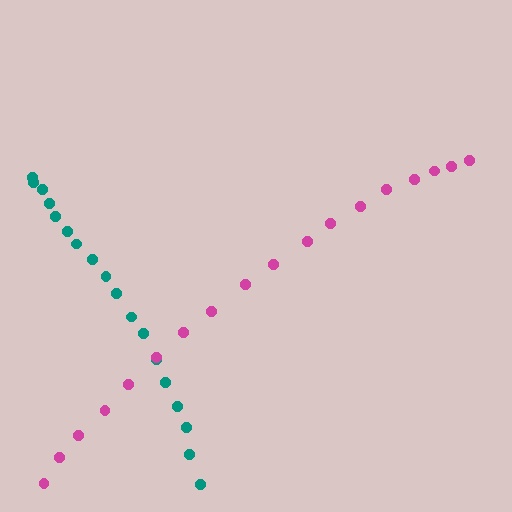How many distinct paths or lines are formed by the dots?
There are 2 distinct paths.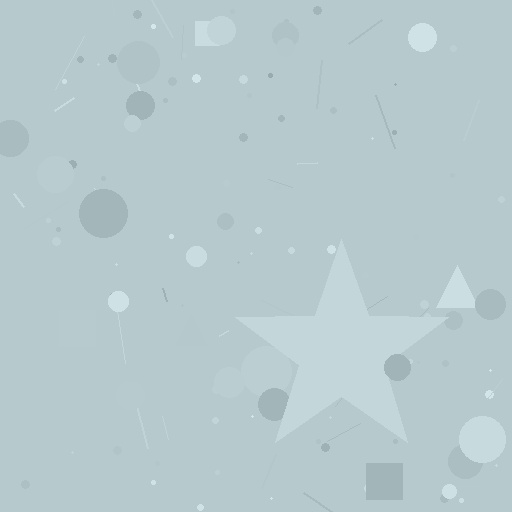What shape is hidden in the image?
A star is hidden in the image.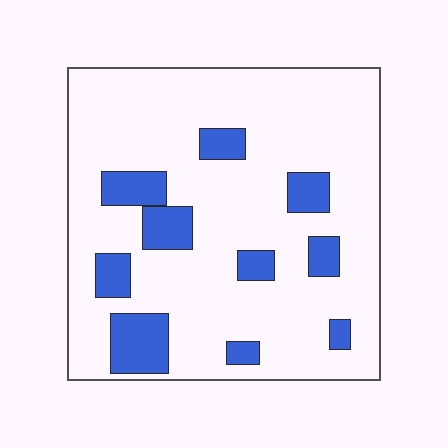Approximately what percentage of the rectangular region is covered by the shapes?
Approximately 15%.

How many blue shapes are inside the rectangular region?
10.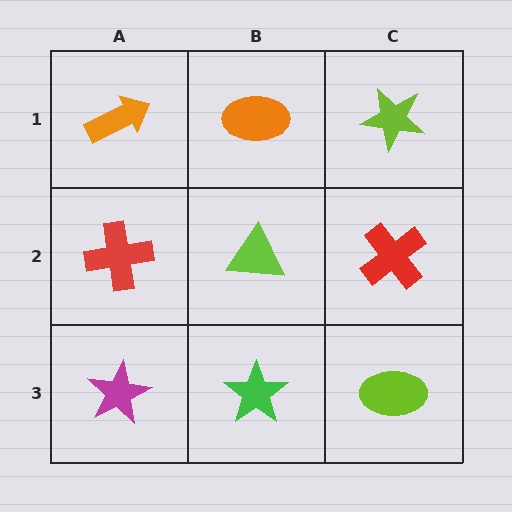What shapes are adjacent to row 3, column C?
A red cross (row 2, column C), a green star (row 3, column B).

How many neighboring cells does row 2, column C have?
3.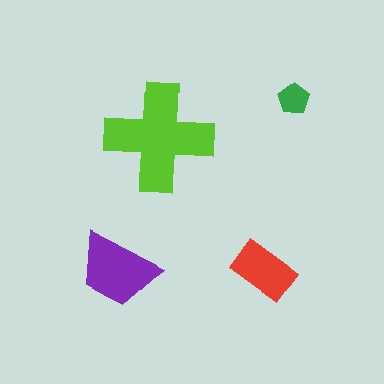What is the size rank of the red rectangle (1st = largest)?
3rd.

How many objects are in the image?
There are 4 objects in the image.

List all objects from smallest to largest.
The green pentagon, the red rectangle, the purple trapezoid, the lime cross.